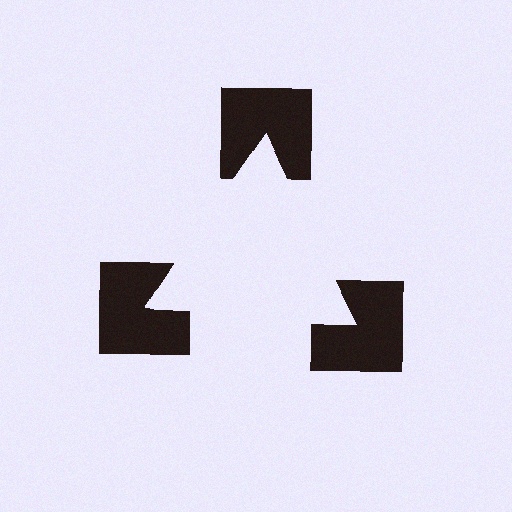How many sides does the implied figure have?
3 sides.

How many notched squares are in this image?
There are 3 — one at each vertex of the illusory triangle.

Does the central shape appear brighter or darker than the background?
It typically appears slightly brighter than the background, even though no actual brightness change is drawn.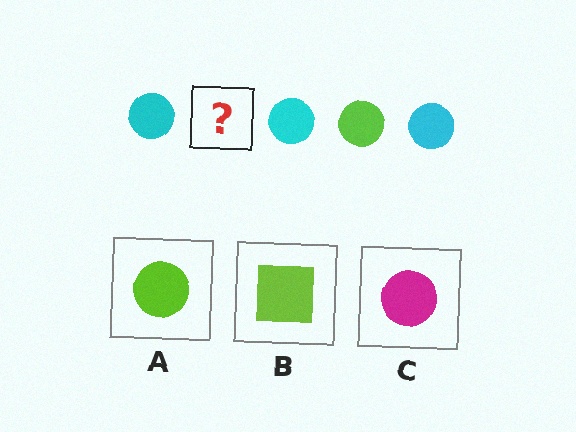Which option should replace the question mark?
Option A.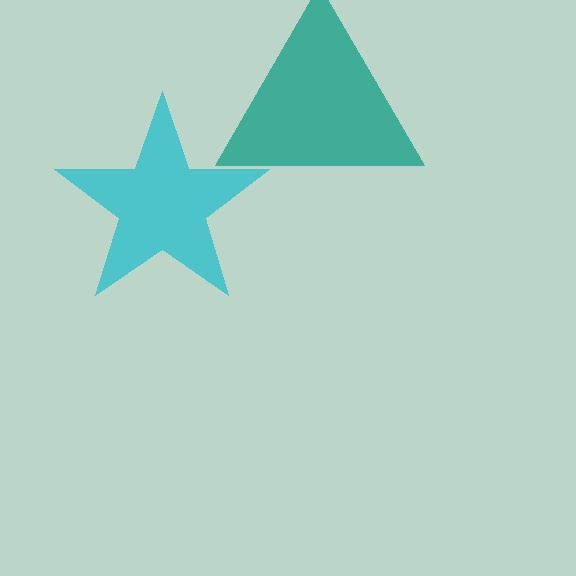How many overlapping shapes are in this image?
There are 2 overlapping shapes in the image.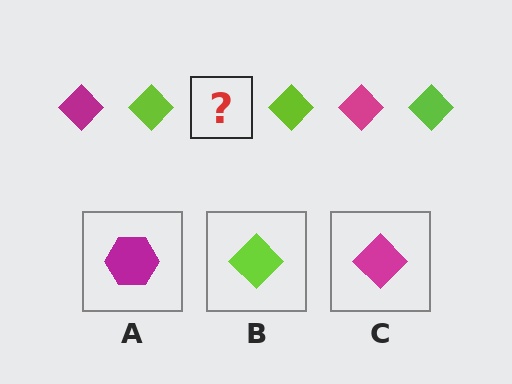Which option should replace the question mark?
Option C.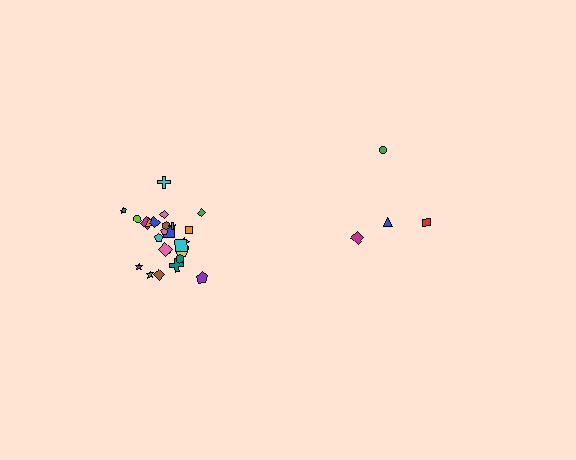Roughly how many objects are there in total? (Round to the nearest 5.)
Roughly 30 objects in total.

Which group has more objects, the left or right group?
The left group.